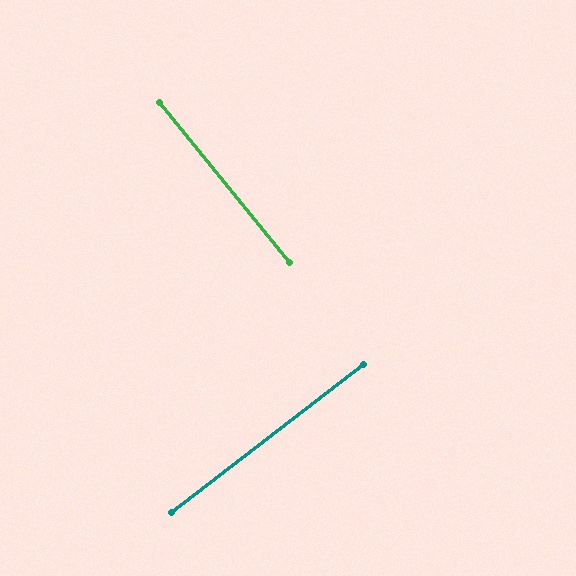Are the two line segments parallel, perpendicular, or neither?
Perpendicular — they meet at approximately 89°.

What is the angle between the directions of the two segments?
Approximately 89 degrees.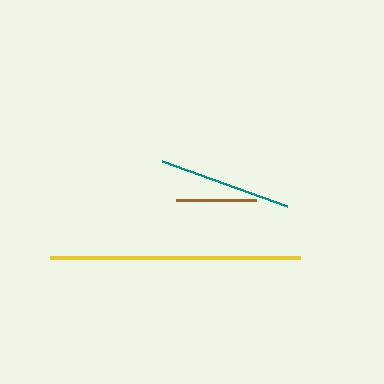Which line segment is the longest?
The yellow line is the longest at approximately 250 pixels.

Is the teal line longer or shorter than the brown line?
The teal line is longer than the brown line.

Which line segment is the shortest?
The brown line is the shortest at approximately 81 pixels.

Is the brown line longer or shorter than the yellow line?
The yellow line is longer than the brown line.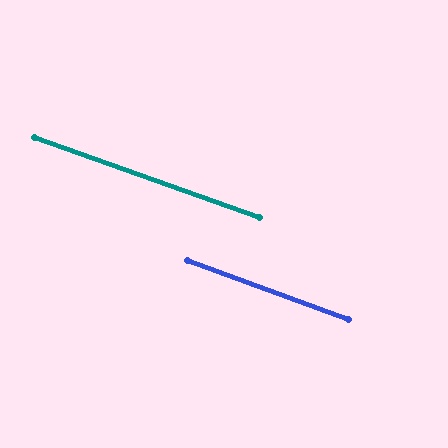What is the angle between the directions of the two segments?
Approximately 0 degrees.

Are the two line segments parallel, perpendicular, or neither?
Parallel — their directions differ by only 0.4°.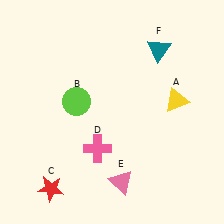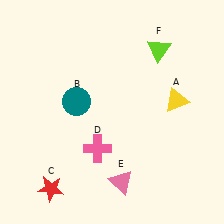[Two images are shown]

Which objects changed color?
B changed from lime to teal. F changed from teal to lime.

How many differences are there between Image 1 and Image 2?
There are 2 differences between the two images.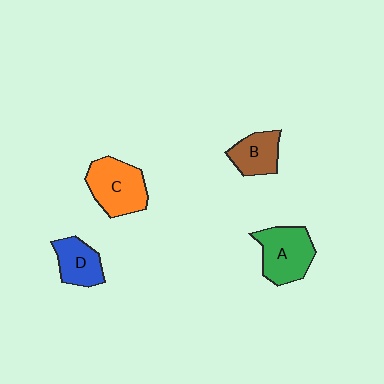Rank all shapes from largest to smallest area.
From largest to smallest: C (orange), A (green), D (blue), B (brown).